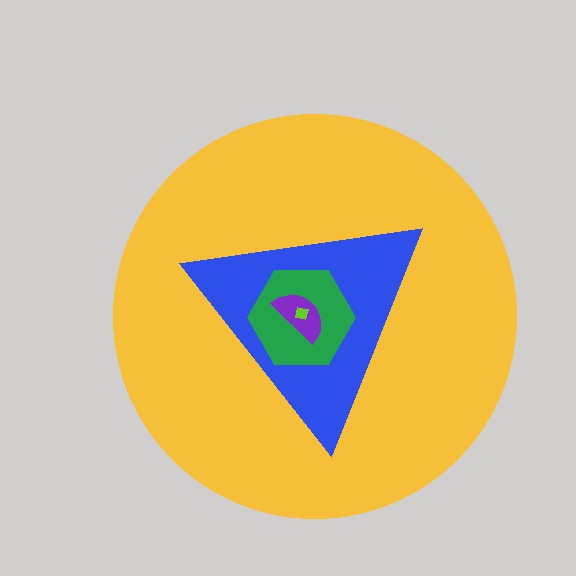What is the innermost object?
The lime square.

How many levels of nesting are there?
5.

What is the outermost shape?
The yellow circle.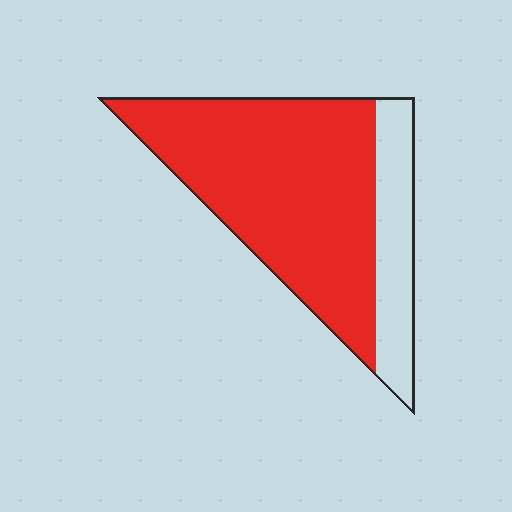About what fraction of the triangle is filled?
About three quarters (3/4).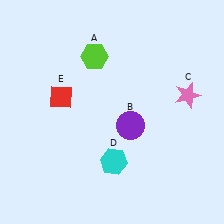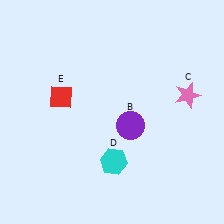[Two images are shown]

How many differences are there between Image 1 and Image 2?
There is 1 difference between the two images.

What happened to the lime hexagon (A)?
The lime hexagon (A) was removed in Image 2. It was in the top-left area of Image 1.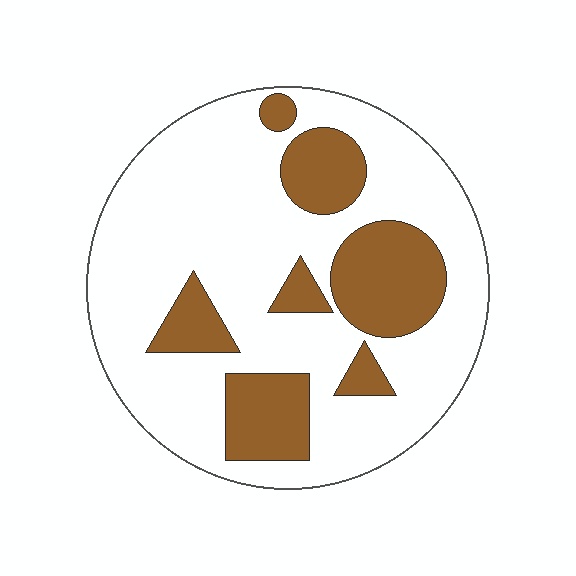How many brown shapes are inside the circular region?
7.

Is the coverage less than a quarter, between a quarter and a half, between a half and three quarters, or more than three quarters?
Between a quarter and a half.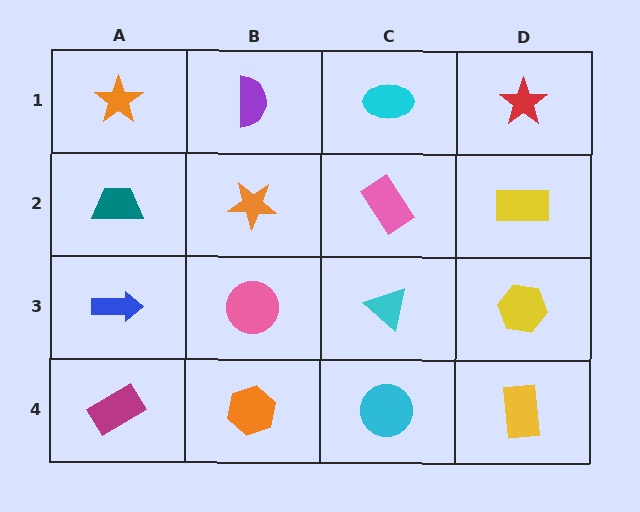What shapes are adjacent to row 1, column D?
A yellow rectangle (row 2, column D), a cyan ellipse (row 1, column C).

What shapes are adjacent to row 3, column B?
An orange star (row 2, column B), an orange hexagon (row 4, column B), a blue arrow (row 3, column A), a cyan triangle (row 3, column C).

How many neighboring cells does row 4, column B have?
3.